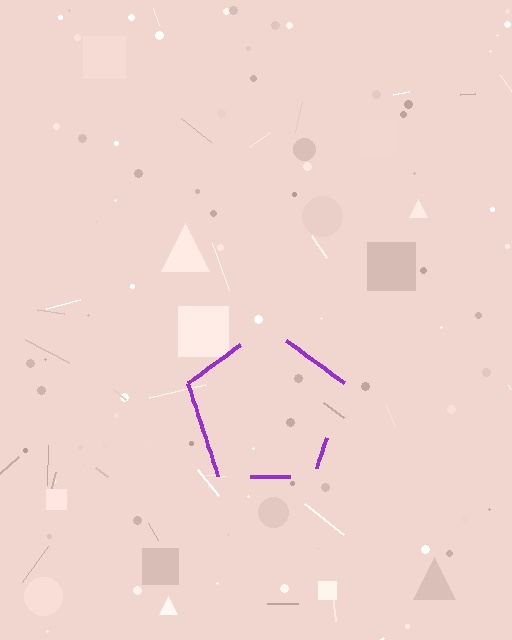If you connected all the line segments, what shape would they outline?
They would outline a pentagon.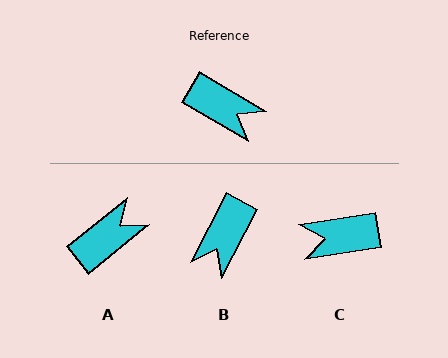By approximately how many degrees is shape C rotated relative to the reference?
Approximately 141 degrees clockwise.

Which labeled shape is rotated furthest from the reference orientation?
C, about 141 degrees away.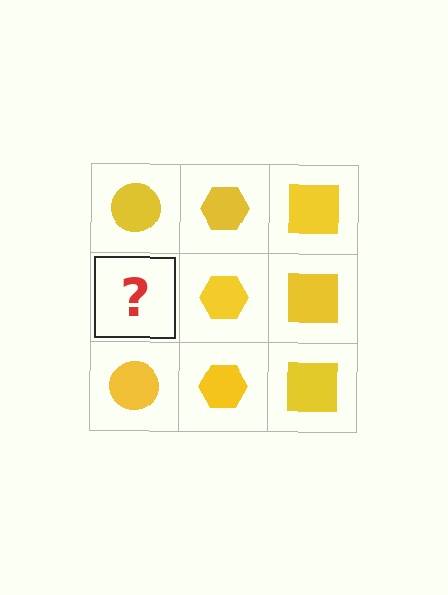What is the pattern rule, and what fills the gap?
The rule is that each column has a consistent shape. The gap should be filled with a yellow circle.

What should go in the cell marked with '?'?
The missing cell should contain a yellow circle.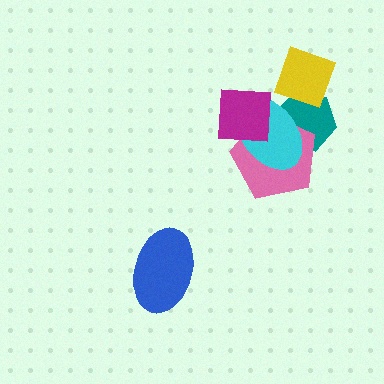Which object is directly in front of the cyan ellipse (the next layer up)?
The magenta square is directly in front of the cyan ellipse.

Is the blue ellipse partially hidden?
No, no other shape covers it.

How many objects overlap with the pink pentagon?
3 objects overlap with the pink pentagon.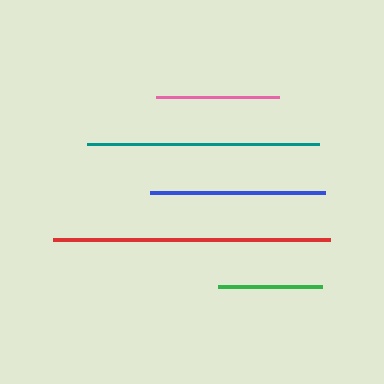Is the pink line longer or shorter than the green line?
The pink line is longer than the green line.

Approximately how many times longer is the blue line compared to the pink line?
The blue line is approximately 1.4 times the length of the pink line.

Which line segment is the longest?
The red line is the longest at approximately 277 pixels.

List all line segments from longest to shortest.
From longest to shortest: red, teal, blue, pink, green.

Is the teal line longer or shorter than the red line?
The red line is longer than the teal line.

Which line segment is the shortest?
The green line is the shortest at approximately 104 pixels.